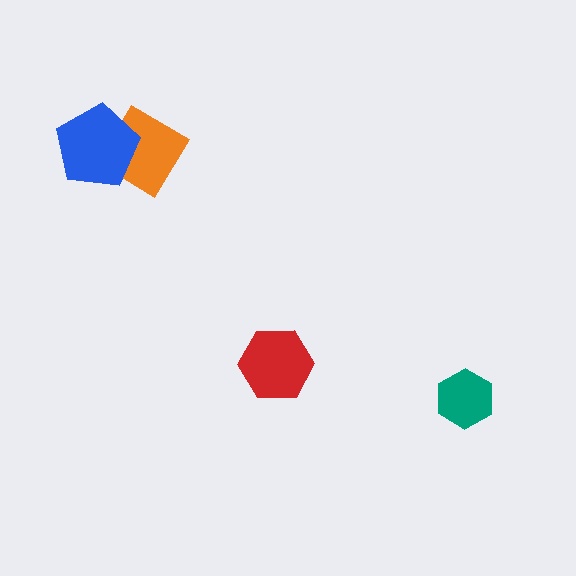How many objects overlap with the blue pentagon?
1 object overlaps with the blue pentagon.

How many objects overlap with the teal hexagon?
0 objects overlap with the teal hexagon.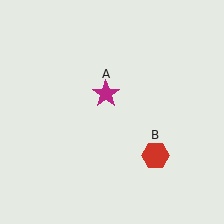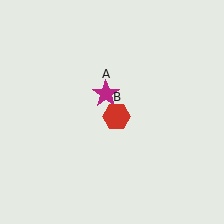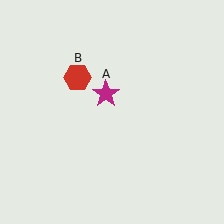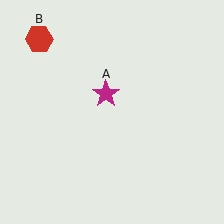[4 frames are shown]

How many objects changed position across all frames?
1 object changed position: red hexagon (object B).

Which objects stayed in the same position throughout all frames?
Magenta star (object A) remained stationary.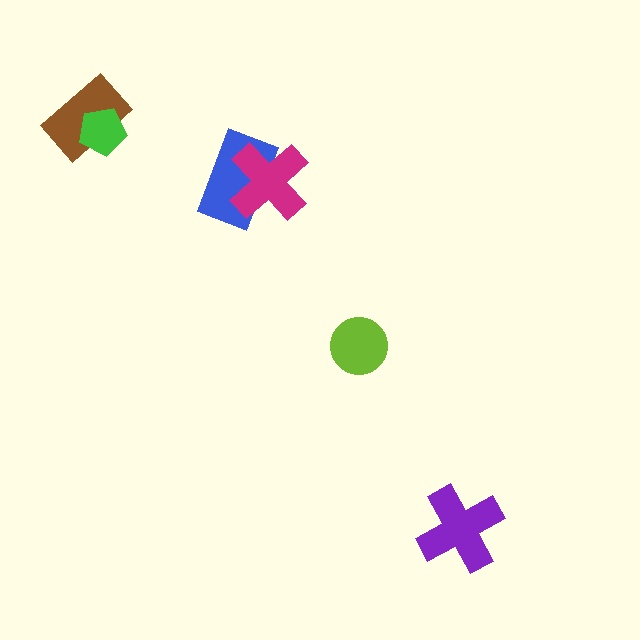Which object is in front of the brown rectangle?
The green pentagon is in front of the brown rectangle.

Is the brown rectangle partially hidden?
Yes, it is partially covered by another shape.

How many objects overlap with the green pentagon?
1 object overlaps with the green pentagon.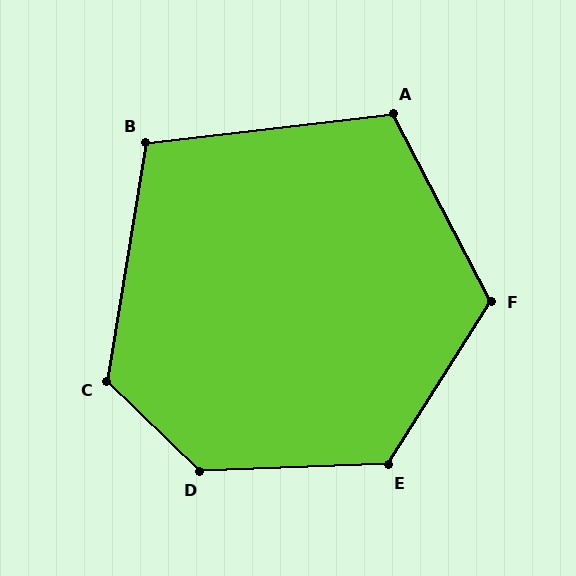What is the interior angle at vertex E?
Approximately 124 degrees (obtuse).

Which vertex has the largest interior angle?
D, at approximately 134 degrees.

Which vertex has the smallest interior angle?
B, at approximately 106 degrees.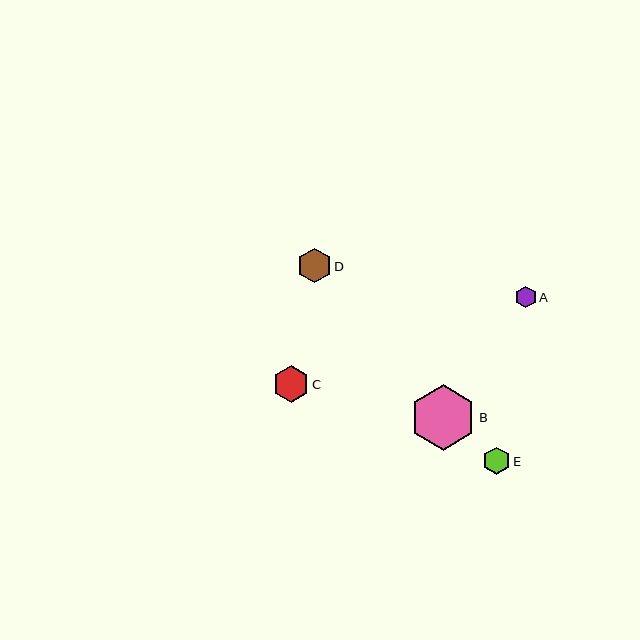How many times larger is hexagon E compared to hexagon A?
Hexagon E is approximately 1.3 times the size of hexagon A.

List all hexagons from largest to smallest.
From largest to smallest: B, C, D, E, A.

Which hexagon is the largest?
Hexagon B is the largest with a size of approximately 65 pixels.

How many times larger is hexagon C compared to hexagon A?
Hexagon C is approximately 1.7 times the size of hexagon A.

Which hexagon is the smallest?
Hexagon A is the smallest with a size of approximately 21 pixels.